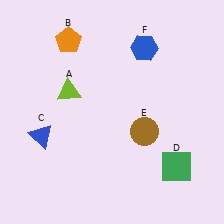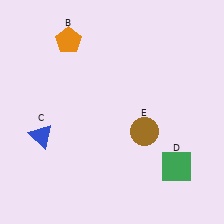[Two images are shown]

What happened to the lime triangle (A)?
The lime triangle (A) was removed in Image 2. It was in the top-left area of Image 1.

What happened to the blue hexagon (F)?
The blue hexagon (F) was removed in Image 2. It was in the top-right area of Image 1.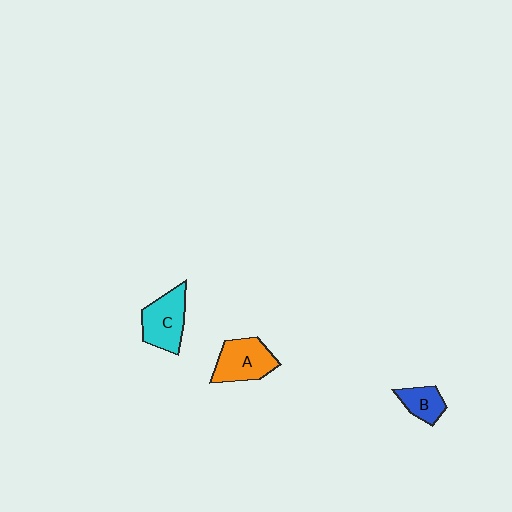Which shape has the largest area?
Shape A (orange).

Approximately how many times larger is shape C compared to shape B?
Approximately 1.7 times.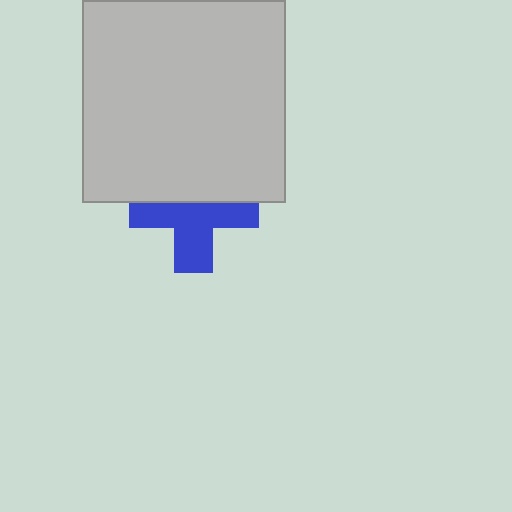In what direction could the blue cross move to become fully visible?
The blue cross could move down. That would shift it out from behind the light gray square entirely.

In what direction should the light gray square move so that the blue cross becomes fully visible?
The light gray square should move up. That is the shortest direction to clear the overlap and leave the blue cross fully visible.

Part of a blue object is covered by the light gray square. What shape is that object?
It is a cross.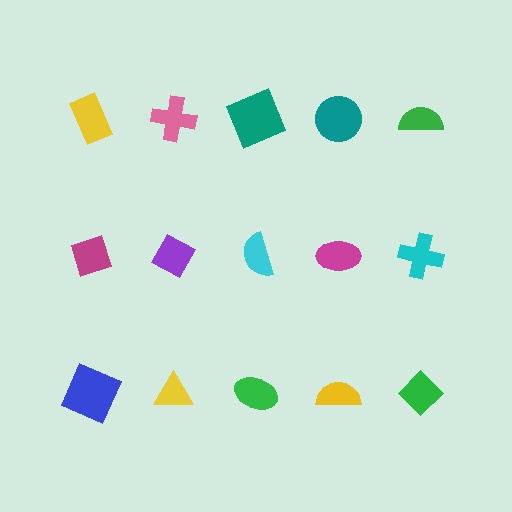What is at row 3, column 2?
A yellow triangle.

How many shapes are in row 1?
5 shapes.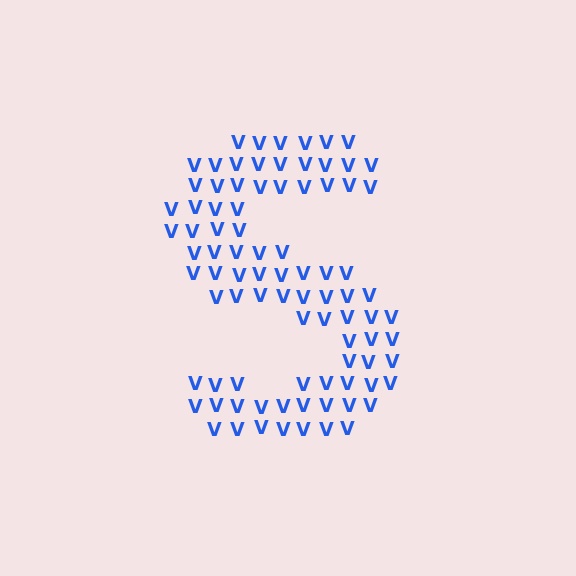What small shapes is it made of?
It is made of small letter V's.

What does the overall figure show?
The overall figure shows the letter S.